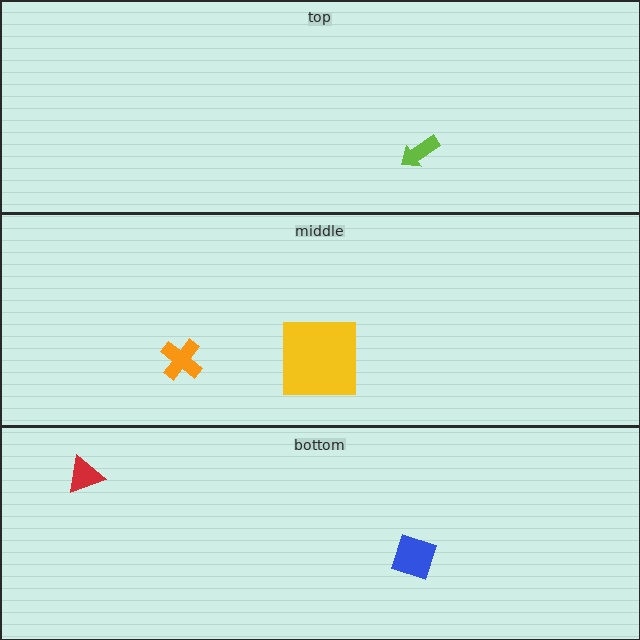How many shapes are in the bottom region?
2.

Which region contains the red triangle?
The bottom region.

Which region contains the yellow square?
The middle region.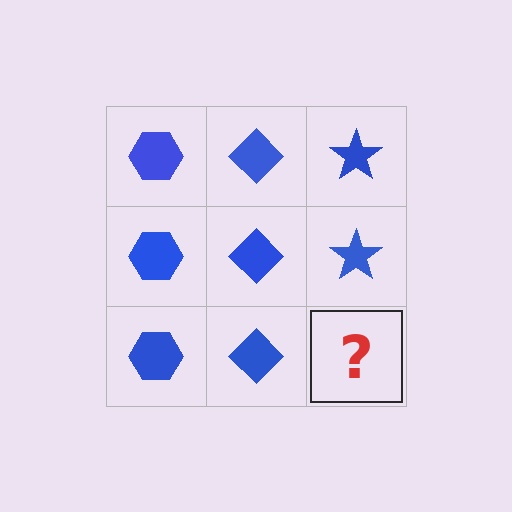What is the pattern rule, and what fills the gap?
The rule is that each column has a consistent shape. The gap should be filled with a blue star.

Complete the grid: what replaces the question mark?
The question mark should be replaced with a blue star.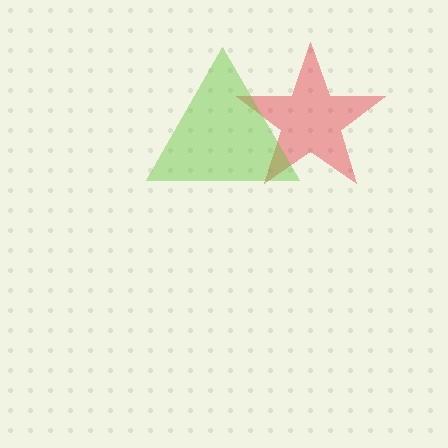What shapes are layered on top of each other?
The layered shapes are: a red star, a lime triangle.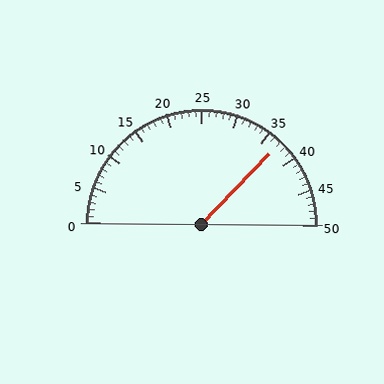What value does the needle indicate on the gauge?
The needle indicates approximately 37.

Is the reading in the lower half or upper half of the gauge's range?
The reading is in the upper half of the range (0 to 50).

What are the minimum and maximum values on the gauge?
The gauge ranges from 0 to 50.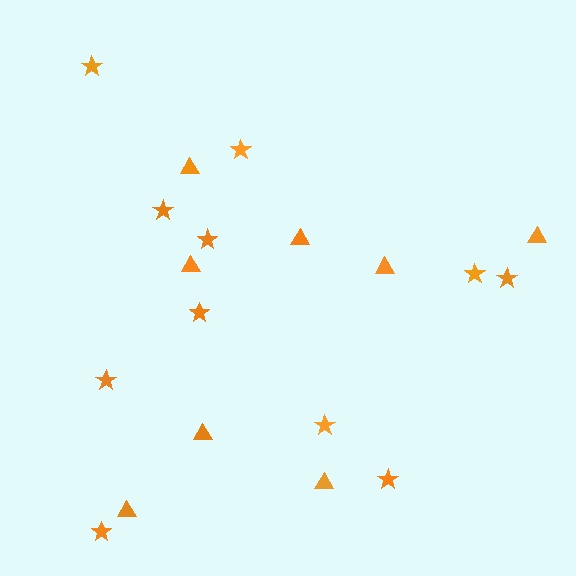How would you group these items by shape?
There are 2 groups: one group of stars (11) and one group of triangles (8).